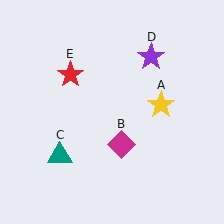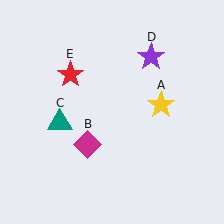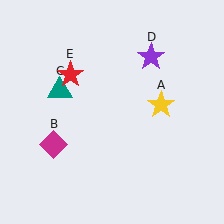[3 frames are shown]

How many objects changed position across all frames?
2 objects changed position: magenta diamond (object B), teal triangle (object C).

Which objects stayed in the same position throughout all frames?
Yellow star (object A) and purple star (object D) and red star (object E) remained stationary.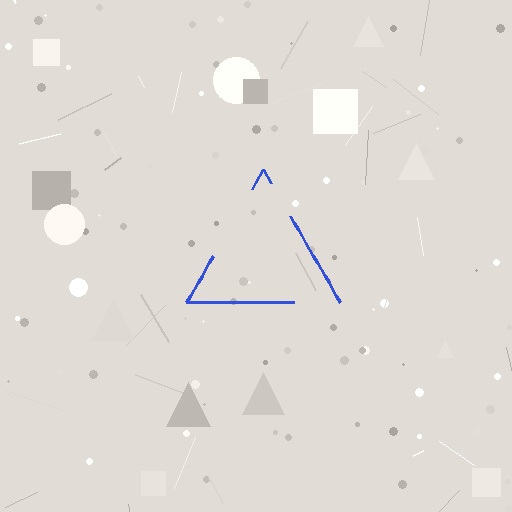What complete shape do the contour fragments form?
The contour fragments form a triangle.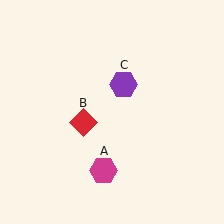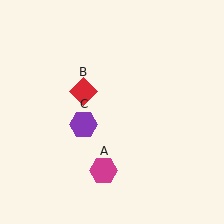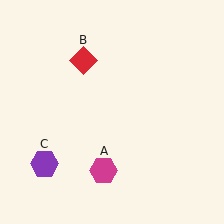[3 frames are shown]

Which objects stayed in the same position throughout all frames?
Magenta hexagon (object A) remained stationary.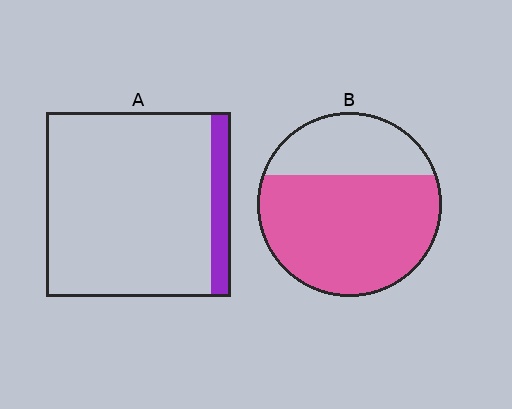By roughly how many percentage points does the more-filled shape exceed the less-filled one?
By roughly 60 percentage points (B over A).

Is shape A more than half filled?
No.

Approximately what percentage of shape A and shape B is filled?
A is approximately 10% and B is approximately 70%.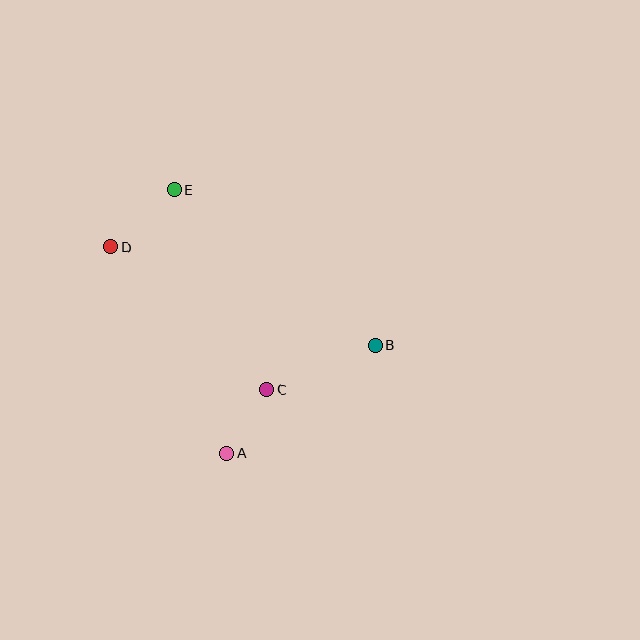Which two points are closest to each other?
Points A and C are closest to each other.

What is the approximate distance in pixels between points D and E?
The distance between D and E is approximately 85 pixels.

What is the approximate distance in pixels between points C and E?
The distance between C and E is approximately 220 pixels.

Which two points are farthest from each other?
Points B and D are farthest from each other.